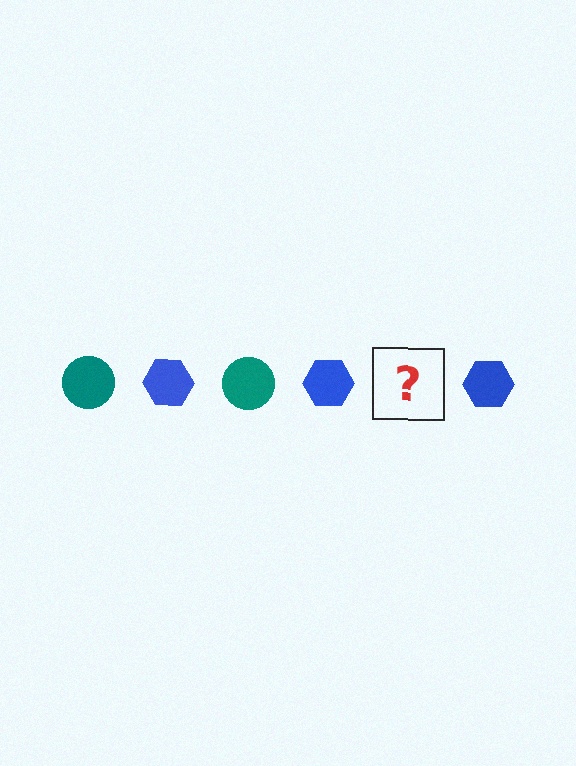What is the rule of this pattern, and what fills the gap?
The rule is that the pattern alternates between teal circle and blue hexagon. The gap should be filled with a teal circle.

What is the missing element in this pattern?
The missing element is a teal circle.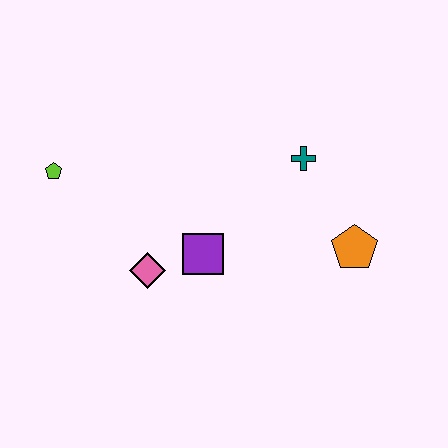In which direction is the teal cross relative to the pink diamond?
The teal cross is to the right of the pink diamond.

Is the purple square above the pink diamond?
Yes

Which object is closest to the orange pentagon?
The teal cross is closest to the orange pentagon.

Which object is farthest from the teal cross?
The lime pentagon is farthest from the teal cross.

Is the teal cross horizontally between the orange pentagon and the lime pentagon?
Yes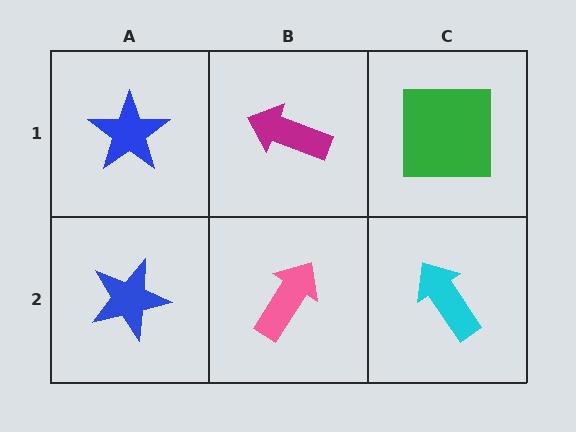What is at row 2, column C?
A cyan arrow.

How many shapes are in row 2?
3 shapes.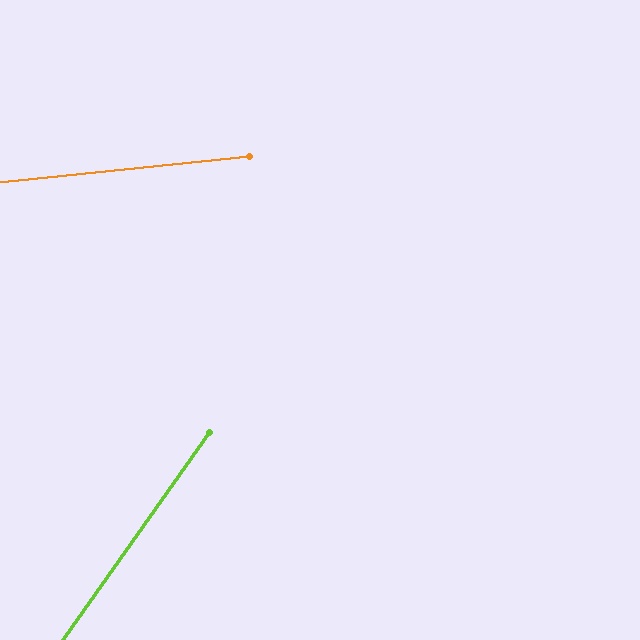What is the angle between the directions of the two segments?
Approximately 49 degrees.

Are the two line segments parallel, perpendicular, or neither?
Neither parallel nor perpendicular — they differ by about 49°.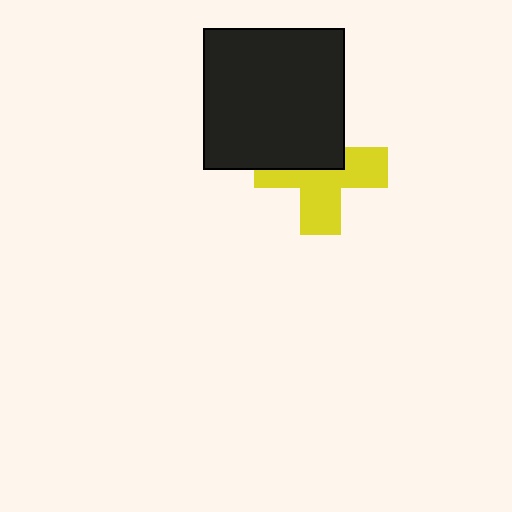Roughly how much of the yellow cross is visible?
About half of it is visible (roughly 57%).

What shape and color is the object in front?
The object in front is a black square.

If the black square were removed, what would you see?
You would see the complete yellow cross.